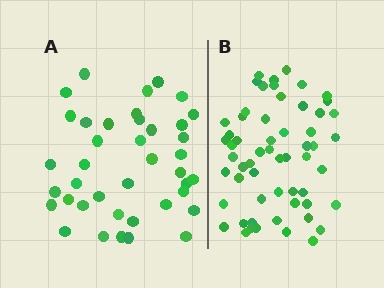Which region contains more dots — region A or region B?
Region B (the right region) has more dots.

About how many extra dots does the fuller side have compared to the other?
Region B has approximately 20 more dots than region A.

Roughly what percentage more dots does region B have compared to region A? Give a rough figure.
About 45% more.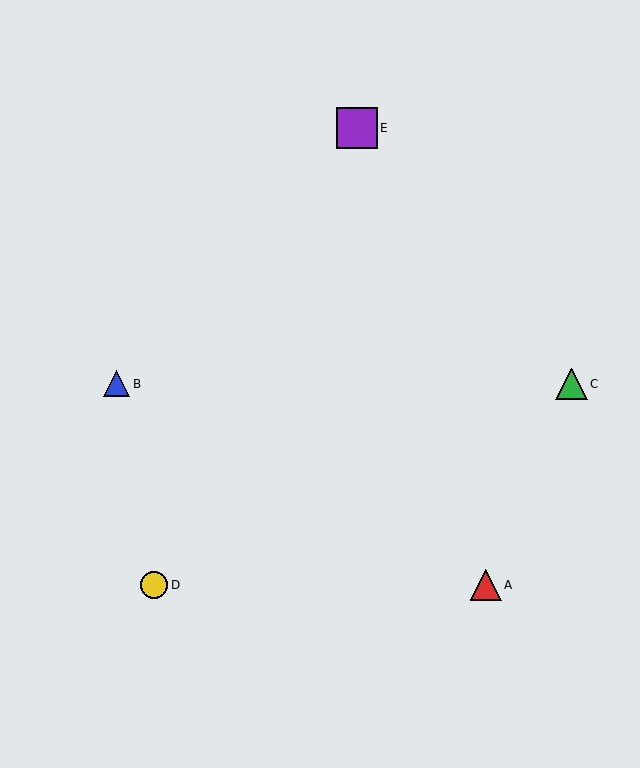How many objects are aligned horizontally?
2 objects (B, C) are aligned horizontally.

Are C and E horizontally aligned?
No, C is at y≈384 and E is at y≈128.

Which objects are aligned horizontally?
Objects B, C are aligned horizontally.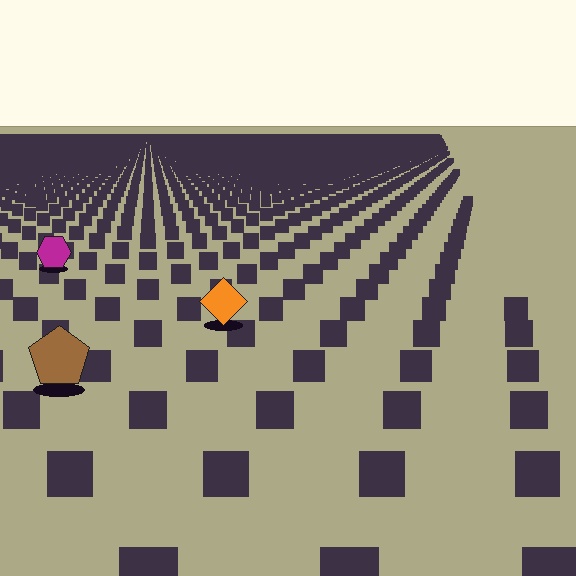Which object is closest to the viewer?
The brown pentagon is closest. The texture marks near it are larger and more spread out.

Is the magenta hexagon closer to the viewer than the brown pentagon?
No. The brown pentagon is closer — you can tell from the texture gradient: the ground texture is coarser near it.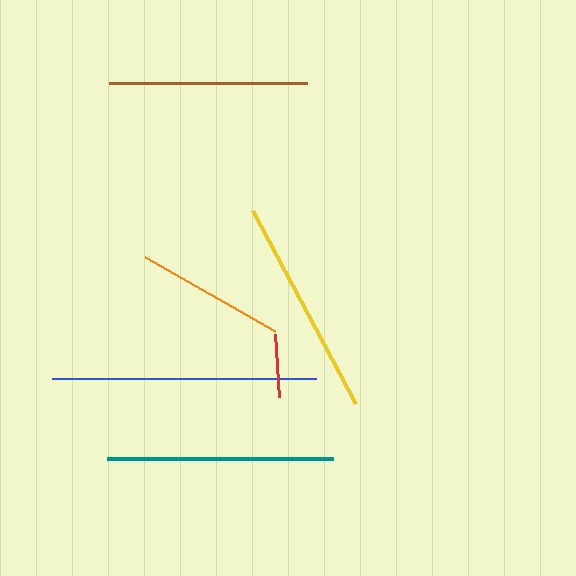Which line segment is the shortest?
The red line is the shortest at approximately 63 pixels.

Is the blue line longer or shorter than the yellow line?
The blue line is longer than the yellow line.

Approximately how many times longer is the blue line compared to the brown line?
The blue line is approximately 1.3 times the length of the brown line.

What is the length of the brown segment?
The brown segment is approximately 198 pixels long.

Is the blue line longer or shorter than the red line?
The blue line is longer than the red line.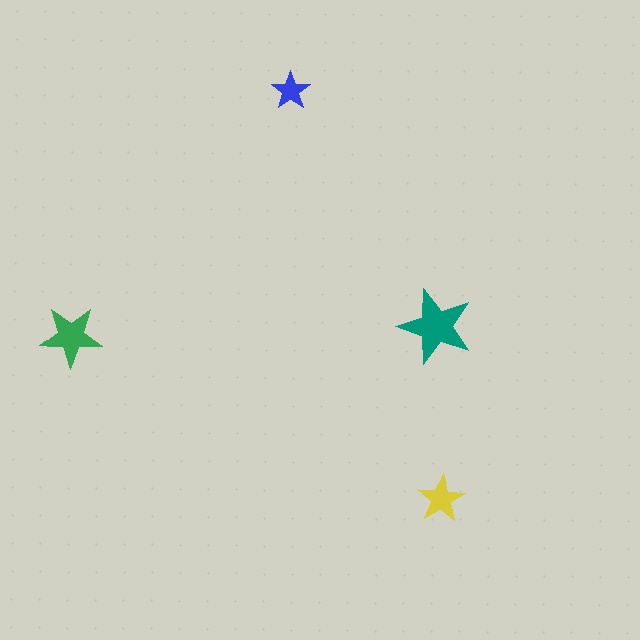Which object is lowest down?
The yellow star is bottommost.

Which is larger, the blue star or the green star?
The green one.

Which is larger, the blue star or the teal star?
The teal one.